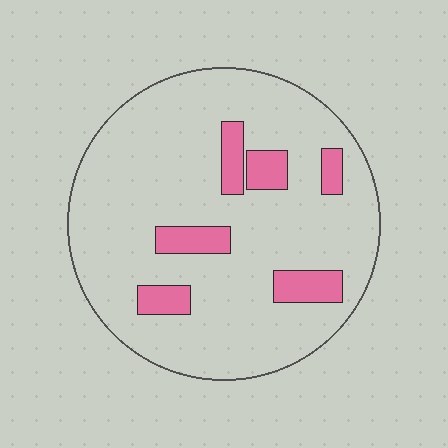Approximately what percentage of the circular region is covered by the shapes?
Approximately 15%.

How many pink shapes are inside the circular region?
6.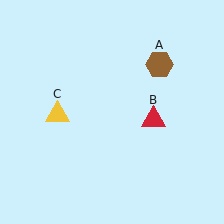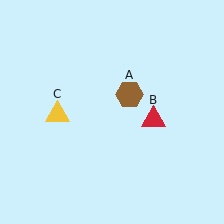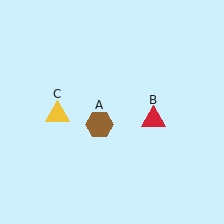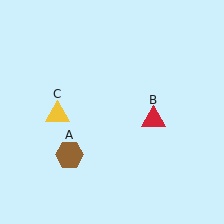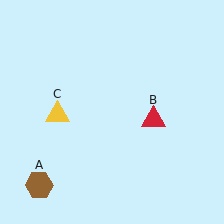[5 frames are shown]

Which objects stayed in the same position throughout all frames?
Red triangle (object B) and yellow triangle (object C) remained stationary.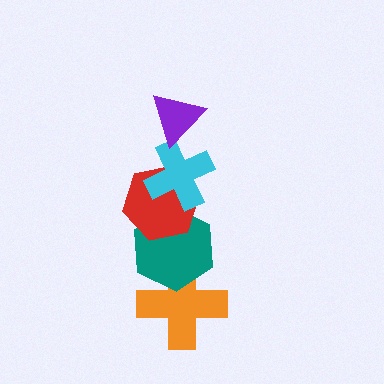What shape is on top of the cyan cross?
The purple triangle is on top of the cyan cross.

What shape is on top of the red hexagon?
The cyan cross is on top of the red hexagon.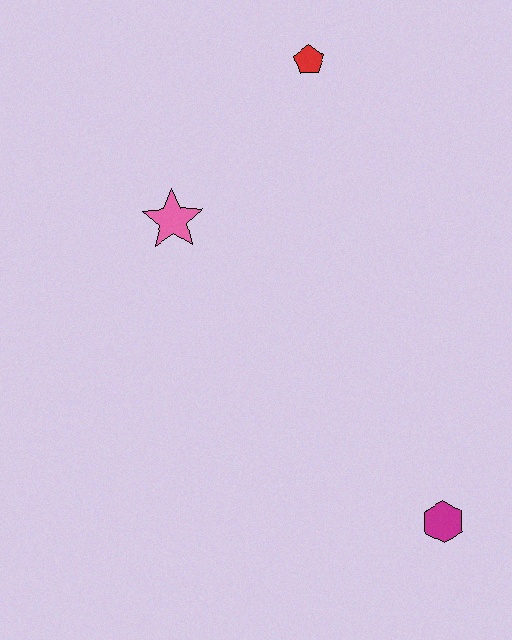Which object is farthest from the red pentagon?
The magenta hexagon is farthest from the red pentagon.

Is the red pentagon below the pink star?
No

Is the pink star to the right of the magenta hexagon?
No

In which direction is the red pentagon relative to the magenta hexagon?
The red pentagon is above the magenta hexagon.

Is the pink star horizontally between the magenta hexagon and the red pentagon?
No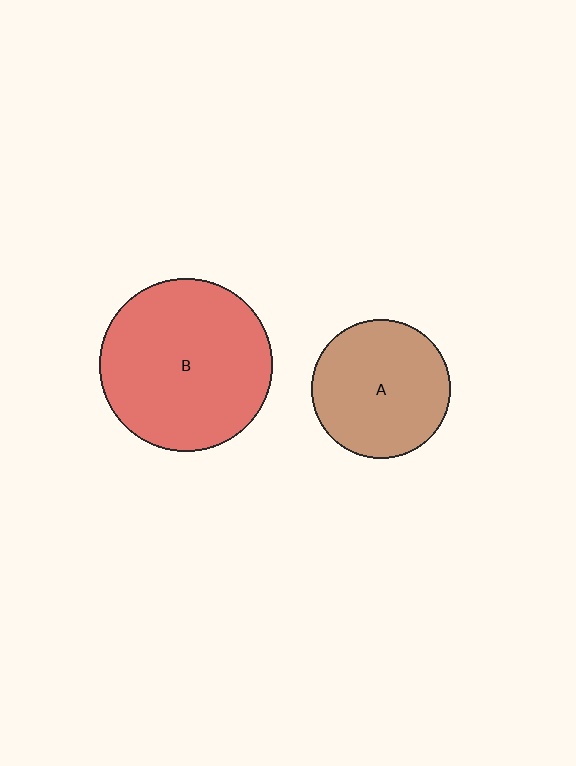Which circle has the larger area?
Circle B (red).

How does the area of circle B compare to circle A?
Approximately 1.6 times.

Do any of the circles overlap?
No, none of the circles overlap.